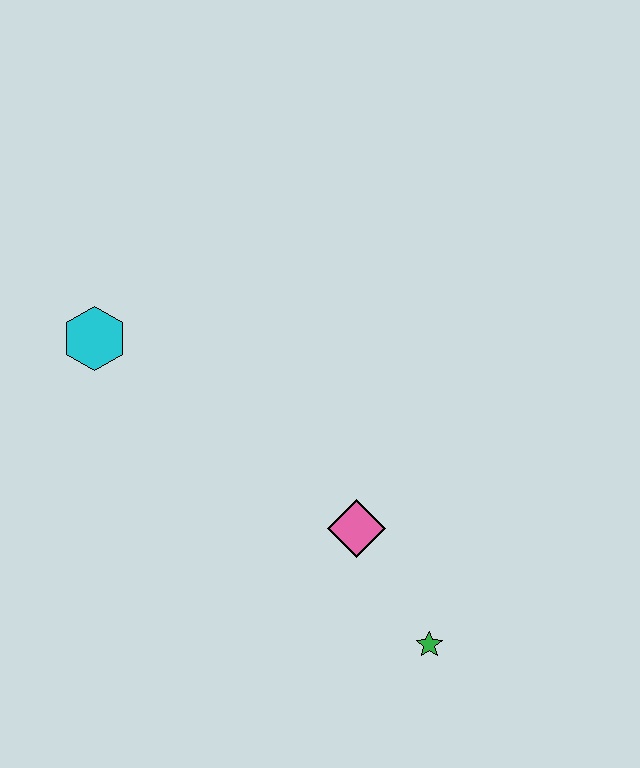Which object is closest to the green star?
The pink diamond is closest to the green star.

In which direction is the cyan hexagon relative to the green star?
The cyan hexagon is to the left of the green star.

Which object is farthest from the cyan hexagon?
The green star is farthest from the cyan hexagon.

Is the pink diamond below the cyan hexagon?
Yes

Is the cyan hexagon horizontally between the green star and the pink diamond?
No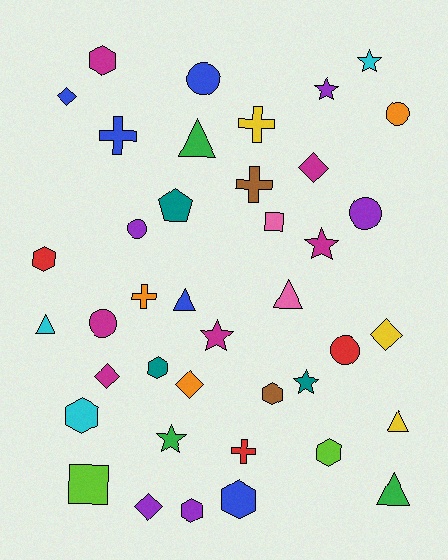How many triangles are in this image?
There are 6 triangles.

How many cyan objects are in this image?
There are 3 cyan objects.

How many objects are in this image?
There are 40 objects.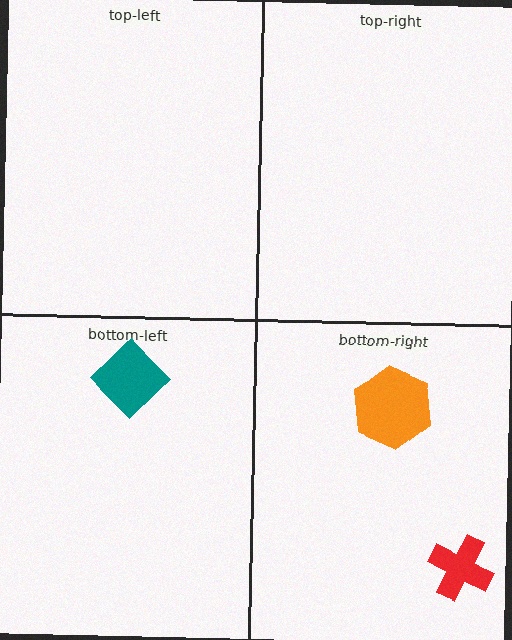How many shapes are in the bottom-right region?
2.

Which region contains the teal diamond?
The bottom-left region.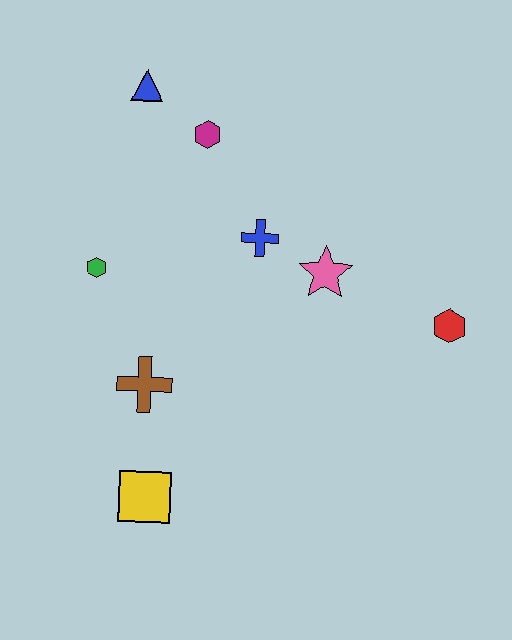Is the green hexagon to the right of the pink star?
No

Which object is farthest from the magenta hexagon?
The yellow square is farthest from the magenta hexagon.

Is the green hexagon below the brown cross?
No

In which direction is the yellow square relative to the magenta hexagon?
The yellow square is below the magenta hexagon.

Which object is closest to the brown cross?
The yellow square is closest to the brown cross.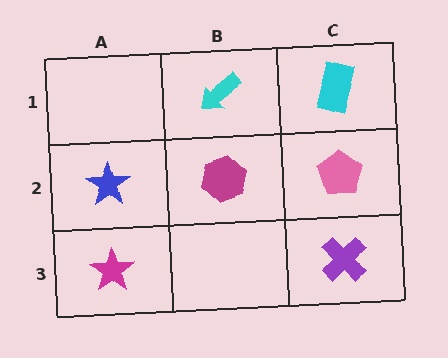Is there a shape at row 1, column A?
No, that cell is empty.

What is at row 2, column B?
A magenta hexagon.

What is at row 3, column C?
A purple cross.